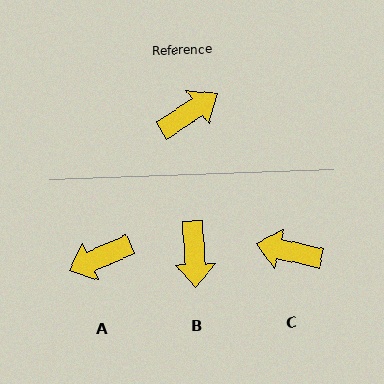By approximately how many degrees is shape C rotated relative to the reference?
Approximately 133 degrees counter-clockwise.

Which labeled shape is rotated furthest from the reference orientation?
A, about 170 degrees away.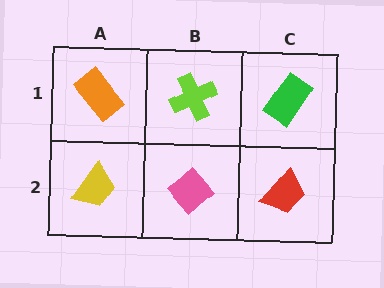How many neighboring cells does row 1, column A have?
2.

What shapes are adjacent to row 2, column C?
A green rectangle (row 1, column C), a pink diamond (row 2, column B).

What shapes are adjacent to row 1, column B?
A pink diamond (row 2, column B), an orange rectangle (row 1, column A), a green rectangle (row 1, column C).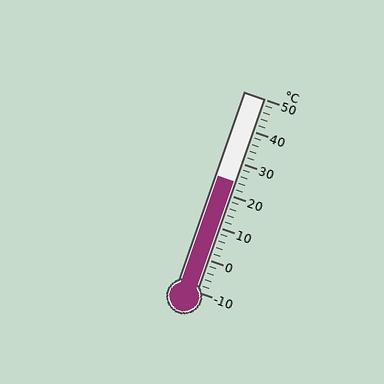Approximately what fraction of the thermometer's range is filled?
The thermometer is filled to approximately 55% of its range.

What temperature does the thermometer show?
The thermometer shows approximately 24°C.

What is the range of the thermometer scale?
The thermometer scale ranges from -10°C to 50°C.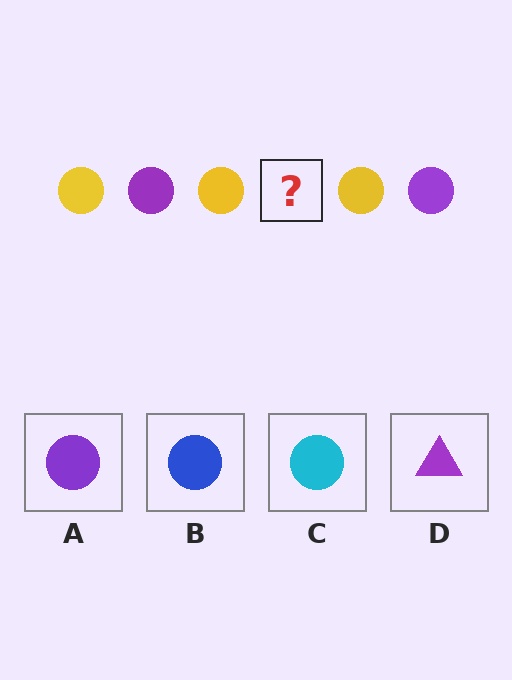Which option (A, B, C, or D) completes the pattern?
A.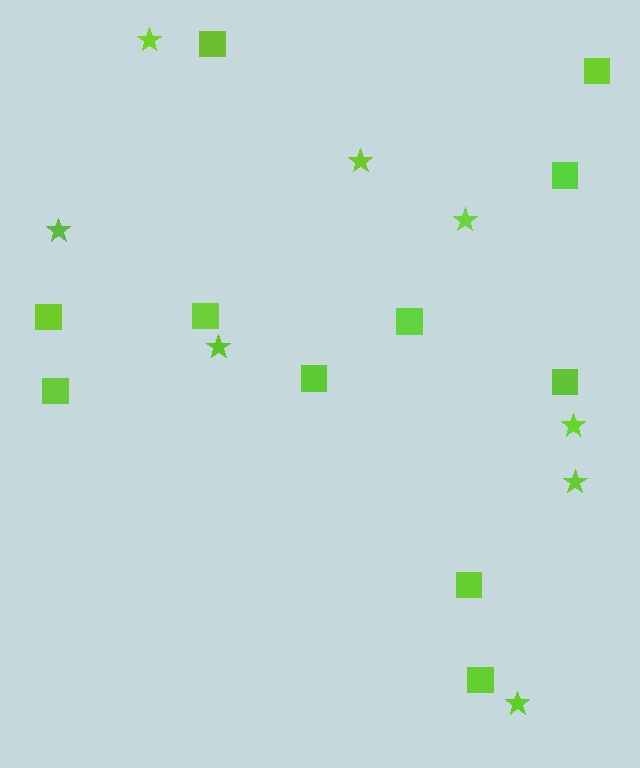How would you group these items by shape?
There are 2 groups: one group of stars (8) and one group of squares (11).